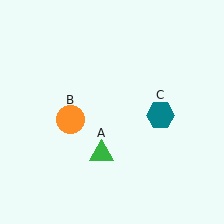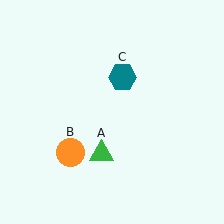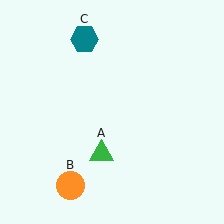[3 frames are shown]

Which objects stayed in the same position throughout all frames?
Green triangle (object A) remained stationary.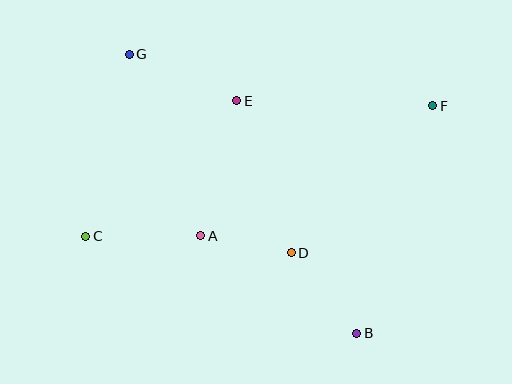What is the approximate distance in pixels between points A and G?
The distance between A and G is approximately 195 pixels.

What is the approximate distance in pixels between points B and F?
The distance between B and F is approximately 240 pixels.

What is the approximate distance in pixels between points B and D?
The distance between B and D is approximately 104 pixels.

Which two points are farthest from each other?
Points C and F are farthest from each other.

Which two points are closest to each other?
Points A and D are closest to each other.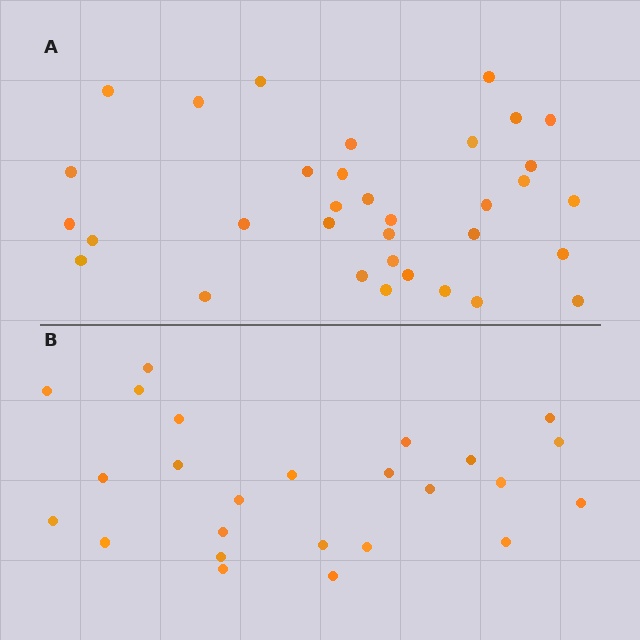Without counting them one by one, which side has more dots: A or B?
Region A (the top region) has more dots.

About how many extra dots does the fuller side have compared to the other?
Region A has roughly 8 or so more dots than region B.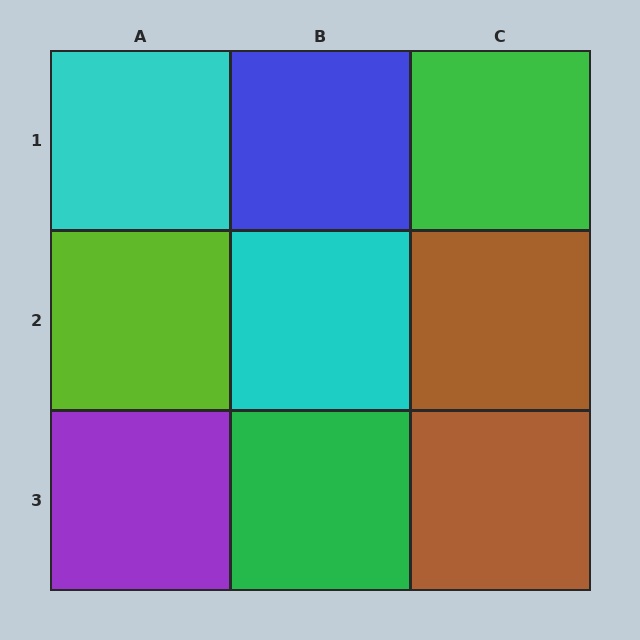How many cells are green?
2 cells are green.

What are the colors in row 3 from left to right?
Purple, green, brown.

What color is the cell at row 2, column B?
Cyan.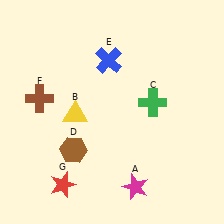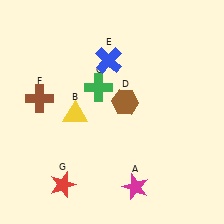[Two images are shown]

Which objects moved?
The objects that moved are: the green cross (C), the brown hexagon (D).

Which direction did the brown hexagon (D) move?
The brown hexagon (D) moved right.